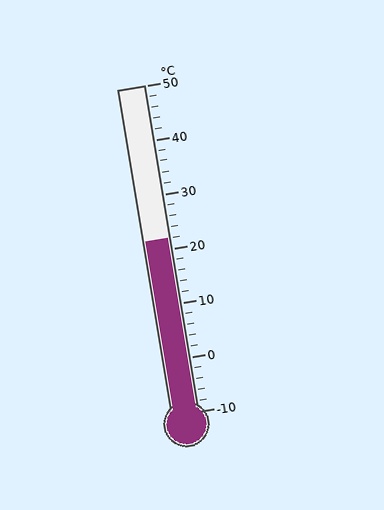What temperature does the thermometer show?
The thermometer shows approximately 22°C.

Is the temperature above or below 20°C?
The temperature is above 20°C.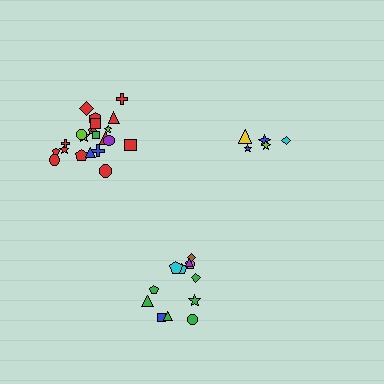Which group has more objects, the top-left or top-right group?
The top-left group.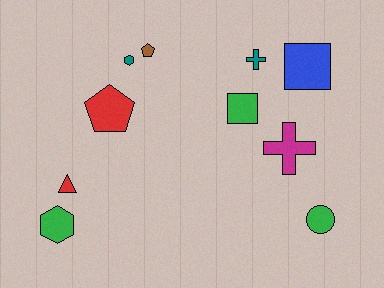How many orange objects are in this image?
There are no orange objects.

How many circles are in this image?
There is 1 circle.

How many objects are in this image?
There are 10 objects.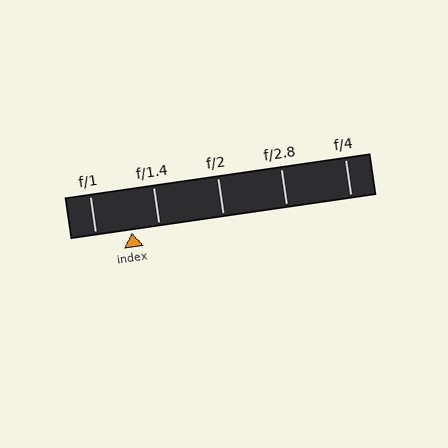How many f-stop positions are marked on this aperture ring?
There are 5 f-stop positions marked.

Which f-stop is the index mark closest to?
The index mark is closest to f/1.4.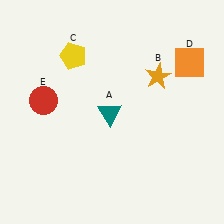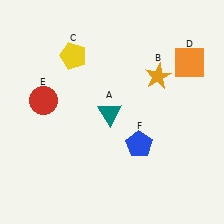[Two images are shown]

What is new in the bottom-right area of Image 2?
A blue pentagon (F) was added in the bottom-right area of Image 2.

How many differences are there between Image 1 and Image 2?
There is 1 difference between the two images.